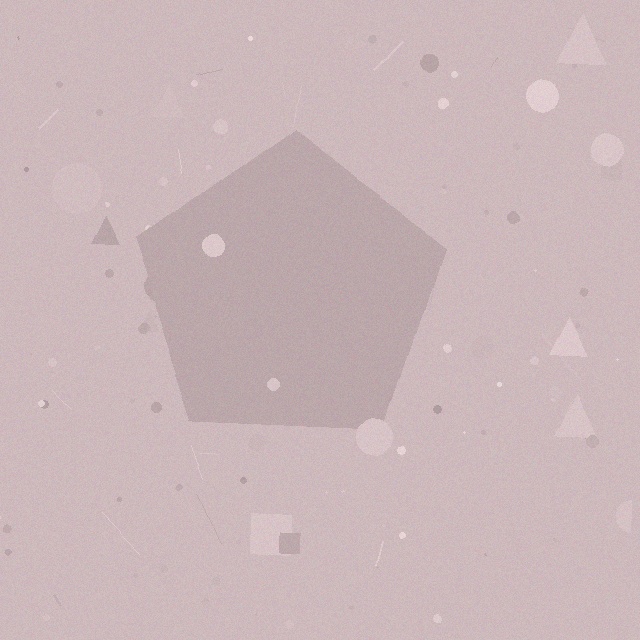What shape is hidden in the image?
A pentagon is hidden in the image.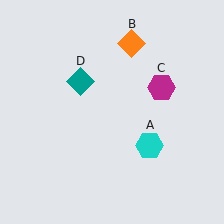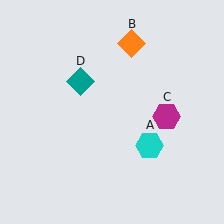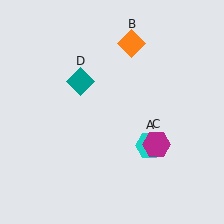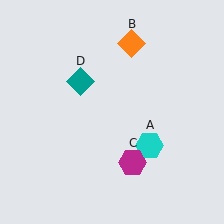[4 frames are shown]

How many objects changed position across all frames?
1 object changed position: magenta hexagon (object C).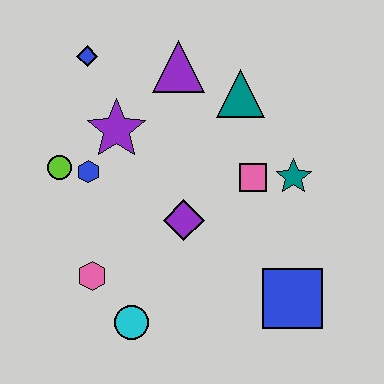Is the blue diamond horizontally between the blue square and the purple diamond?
No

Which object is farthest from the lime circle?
The blue square is farthest from the lime circle.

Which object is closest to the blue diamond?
The purple star is closest to the blue diamond.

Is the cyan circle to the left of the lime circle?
No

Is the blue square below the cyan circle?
No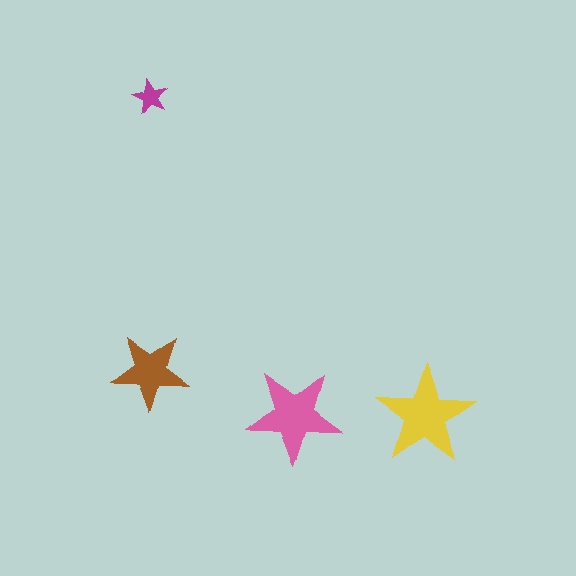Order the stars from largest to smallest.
the yellow one, the pink one, the brown one, the magenta one.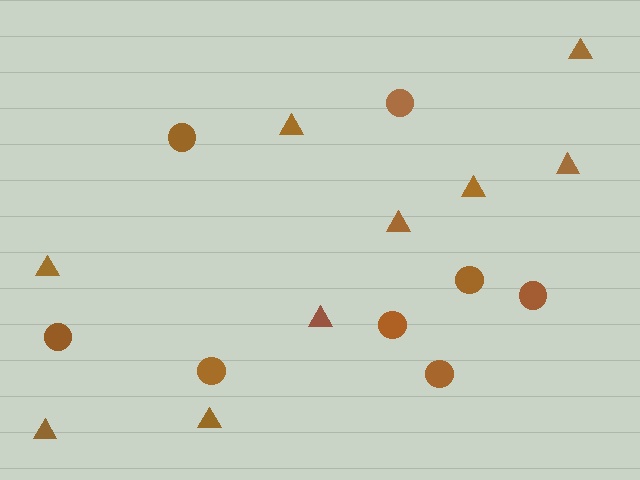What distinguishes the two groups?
There are 2 groups: one group of circles (8) and one group of triangles (9).